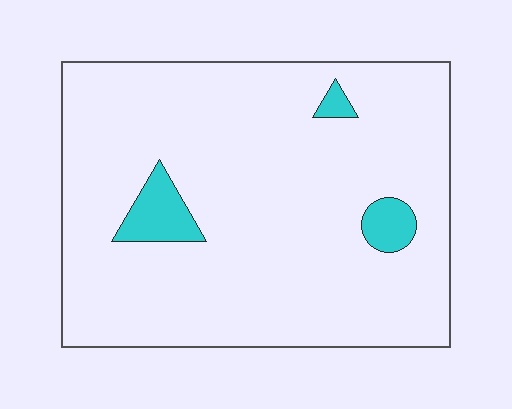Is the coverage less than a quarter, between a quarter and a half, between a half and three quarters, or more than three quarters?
Less than a quarter.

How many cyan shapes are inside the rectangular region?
3.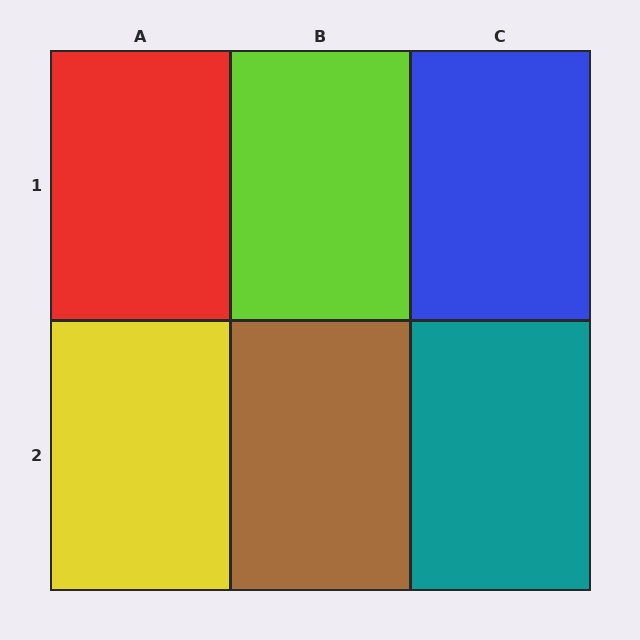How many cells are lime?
1 cell is lime.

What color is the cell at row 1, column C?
Blue.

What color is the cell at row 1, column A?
Red.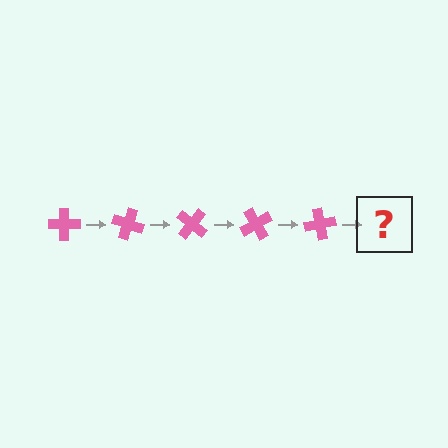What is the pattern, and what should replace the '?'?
The pattern is that the cross rotates 20 degrees each step. The '?' should be a pink cross rotated 100 degrees.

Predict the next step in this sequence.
The next step is a pink cross rotated 100 degrees.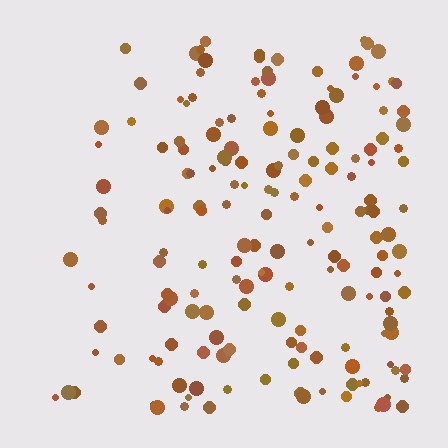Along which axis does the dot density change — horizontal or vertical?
Horizontal.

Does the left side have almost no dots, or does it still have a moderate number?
Still a moderate number, just noticeably fewer than the right.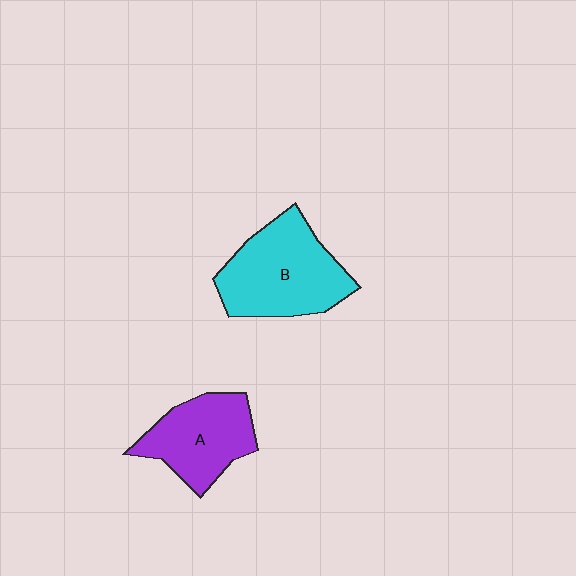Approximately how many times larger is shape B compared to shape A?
Approximately 1.3 times.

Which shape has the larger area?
Shape B (cyan).